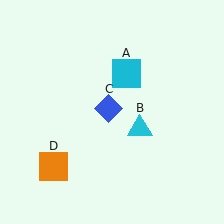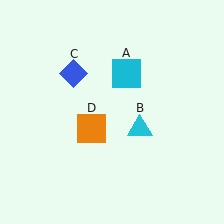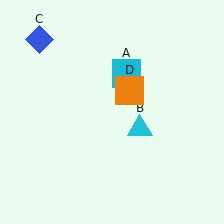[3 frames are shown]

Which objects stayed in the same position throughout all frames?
Cyan square (object A) and cyan triangle (object B) remained stationary.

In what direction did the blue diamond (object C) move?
The blue diamond (object C) moved up and to the left.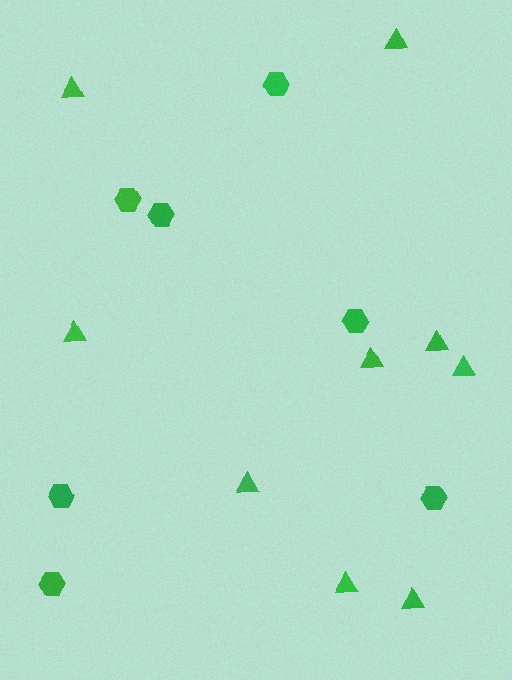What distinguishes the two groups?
There are 2 groups: one group of triangles (9) and one group of hexagons (7).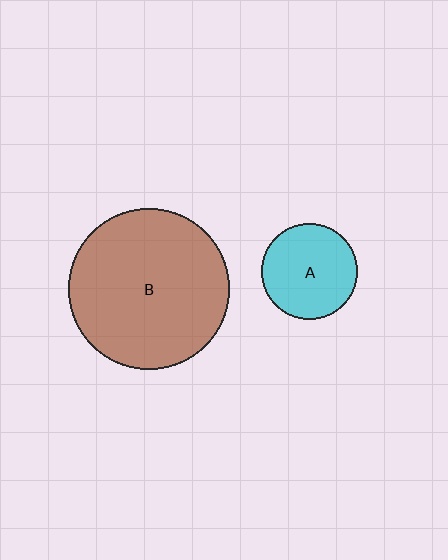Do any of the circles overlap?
No, none of the circles overlap.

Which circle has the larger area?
Circle B (brown).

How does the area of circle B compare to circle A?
Approximately 2.8 times.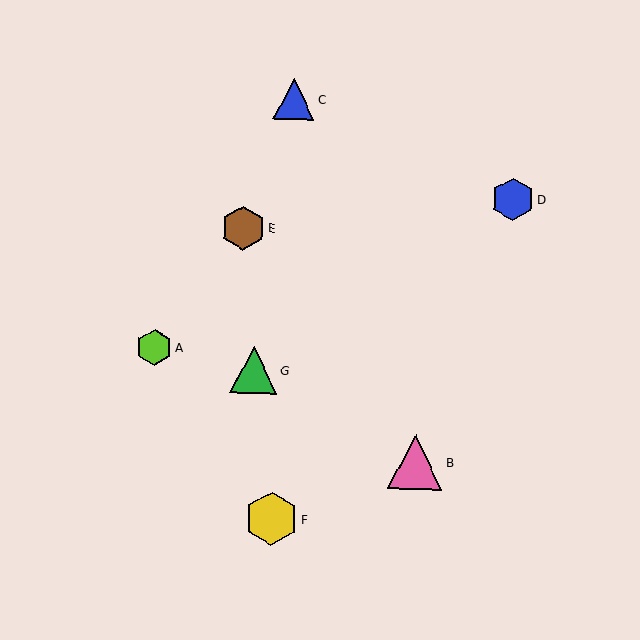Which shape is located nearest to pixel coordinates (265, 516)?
The yellow hexagon (labeled F) at (272, 519) is nearest to that location.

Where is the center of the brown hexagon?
The center of the brown hexagon is at (243, 228).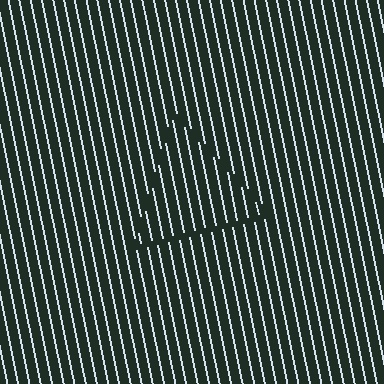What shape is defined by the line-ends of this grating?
An illusory triangle. The interior of the shape contains the same grating, shifted by half a period — the contour is defined by the phase discontinuity where line-ends from the inner and outer gratings abut.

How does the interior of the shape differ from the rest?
The interior of the shape contains the same grating, shifted by half a period — the contour is defined by the phase discontinuity where line-ends from the inner and outer gratings abut.